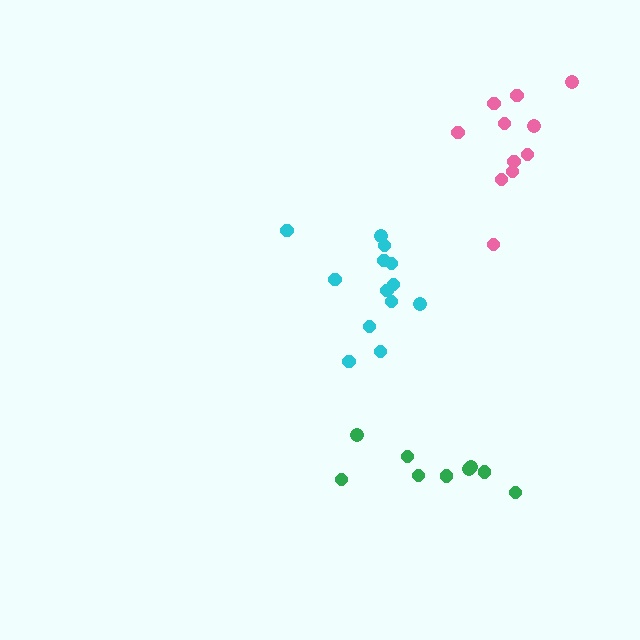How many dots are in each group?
Group 1: 13 dots, Group 2: 11 dots, Group 3: 9 dots (33 total).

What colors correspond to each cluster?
The clusters are colored: cyan, pink, green.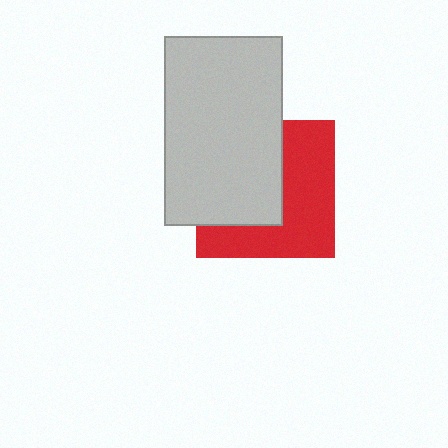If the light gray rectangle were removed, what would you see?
You would see the complete red square.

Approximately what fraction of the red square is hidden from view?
Roughly 48% of the red square is hidden behind the light gray rectangle.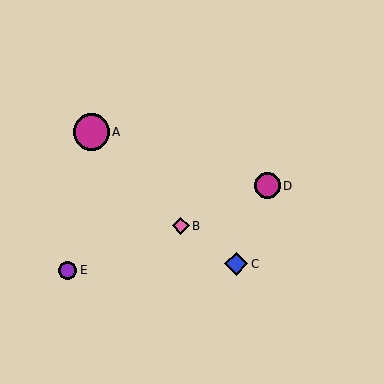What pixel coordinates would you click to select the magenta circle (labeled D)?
Click at (267, 186) to select the magenta circle D.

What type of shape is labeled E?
Shape E is a purple circle.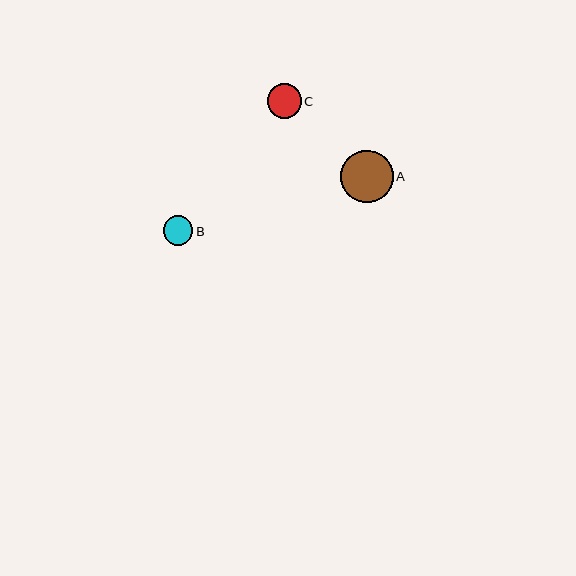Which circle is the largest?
Circle A is the largest with a size of approximately 52 pixels.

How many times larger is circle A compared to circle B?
Circle A is approximately 1.8 times the size of circle B.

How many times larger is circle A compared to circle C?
Circle A is approximately 1.5 times the size of circle C.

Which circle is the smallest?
Circle B is the smallest with a size of approximately 30 pixels.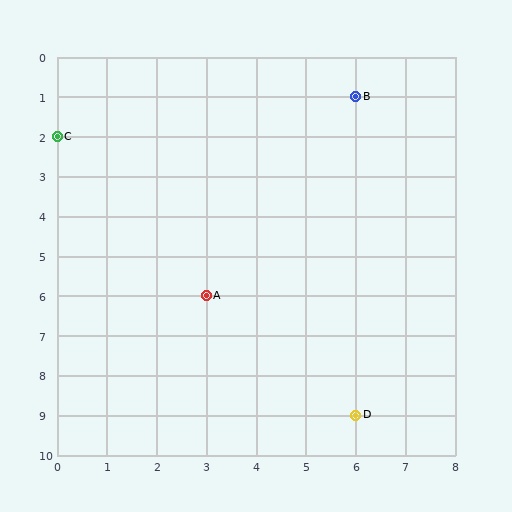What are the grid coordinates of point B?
Point B is at grid coordinates (6, 1).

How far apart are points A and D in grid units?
Points A and D are 3 columns and 3 rows apart (about 4.2 grid units diagonally).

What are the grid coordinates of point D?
Point D is at grid coordinates (6, 9).